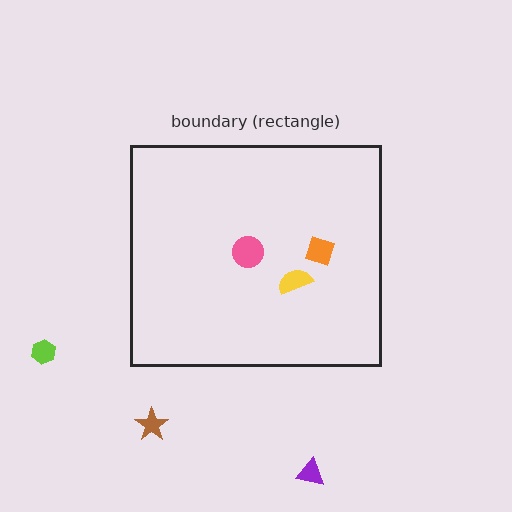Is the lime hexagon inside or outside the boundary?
Outside.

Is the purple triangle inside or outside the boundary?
Outside.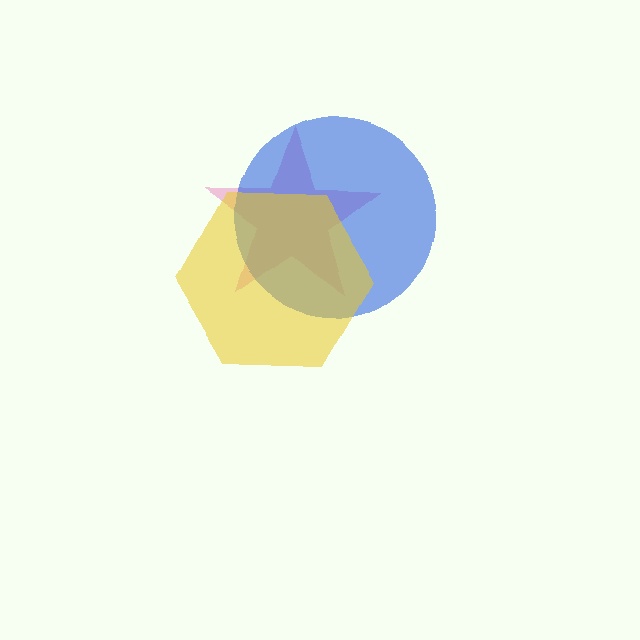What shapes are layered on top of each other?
The layered shapes are: a pink star, a blue circle, a yellow hexagon.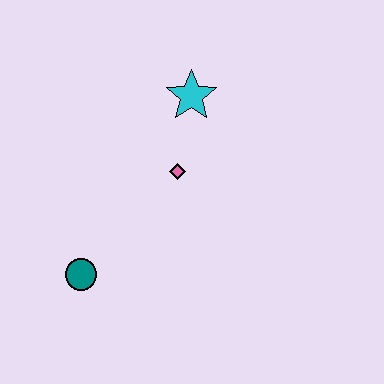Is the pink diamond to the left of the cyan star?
Yes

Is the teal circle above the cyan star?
No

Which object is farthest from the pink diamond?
The teal circle is farthest from the pink diamond.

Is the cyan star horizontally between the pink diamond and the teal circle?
No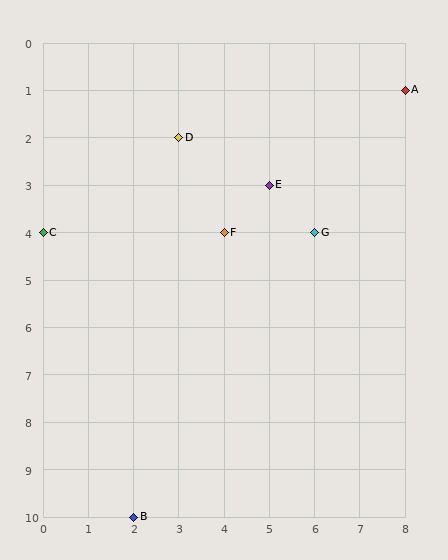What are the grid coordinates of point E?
Point E is at grid coordinates (5, 3).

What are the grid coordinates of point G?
Point G is at grid coordinates (6, 4).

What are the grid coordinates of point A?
Point A is at grid coordinates (8, 1).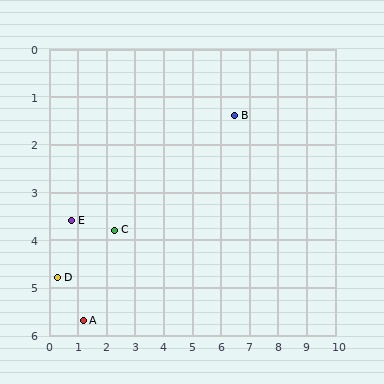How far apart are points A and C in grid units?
Points A and C are about 2.2 grid units apart.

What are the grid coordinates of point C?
Point C is at approximately (2.3, 3.8).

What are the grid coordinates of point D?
Point D is at approximately (0.3, 4.8).